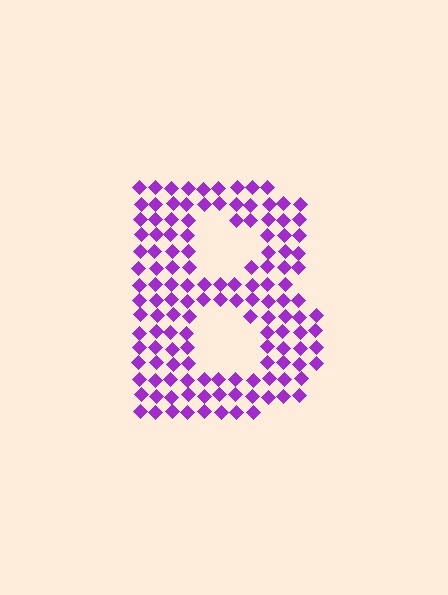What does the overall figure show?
The overall figure shows the letter B.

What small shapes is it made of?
It is made of small diamonds.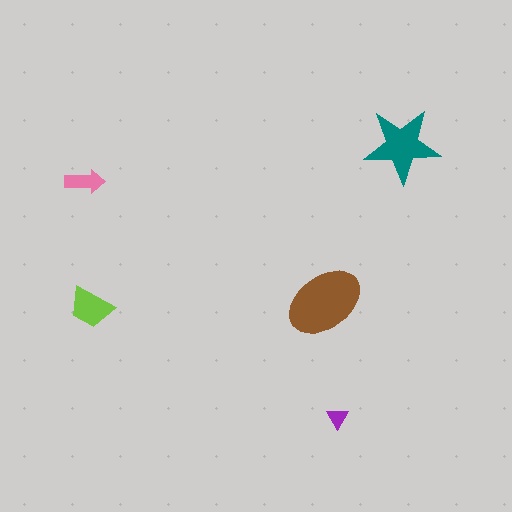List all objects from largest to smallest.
The brown ellipse, the teal star, the lime trapezoid, the pink arrow, the purple triangle.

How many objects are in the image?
There are 5 objects in the image.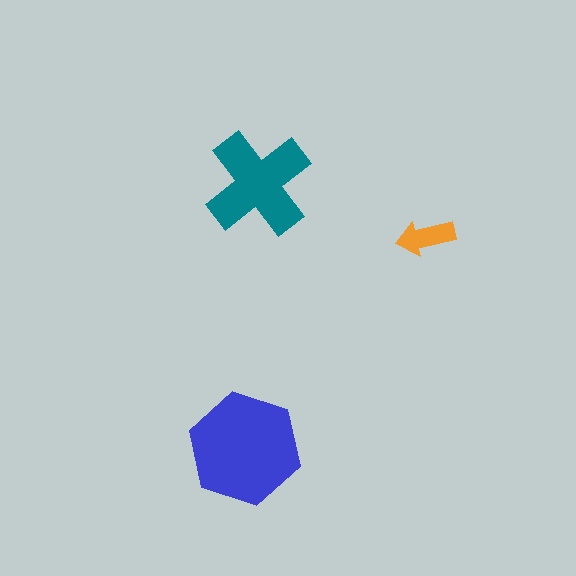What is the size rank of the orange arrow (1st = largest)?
3rd.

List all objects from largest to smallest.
The blue hexagon, the teal cross, the orange arrow.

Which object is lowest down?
The blue hexagon is bottommost.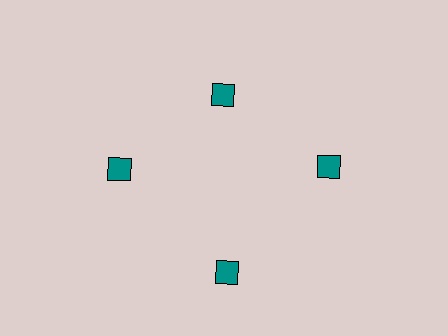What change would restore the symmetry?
The symmetry would be restored by moving it outward, back onto the ring so that all 4 diamonds sit at equal angles and equal distance from the center.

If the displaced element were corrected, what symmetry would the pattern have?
It would have 4-fold rotational symmetry — the pattern would map onto itself every 90 degrees.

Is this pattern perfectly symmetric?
No. The 4 teal diamonds are arranged in a ring, but one element near the 12 o'clock position is pulled inward toward the center, breaking the 4-fold rotational symmetry.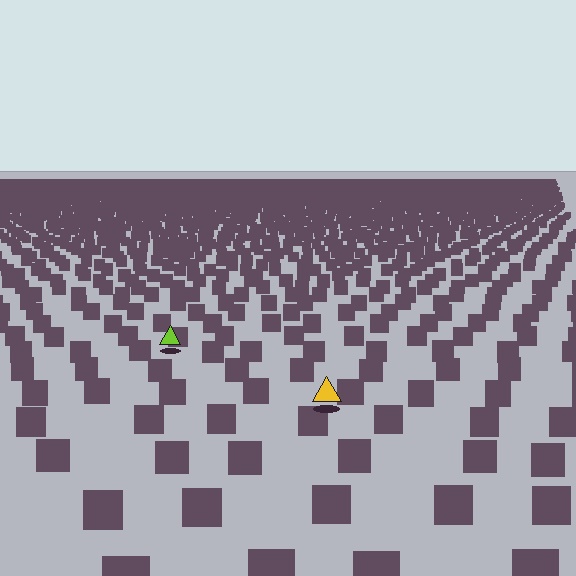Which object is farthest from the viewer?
The lime triangle is farthest from the viewer. It appears smaller and the ground texture around it is denser.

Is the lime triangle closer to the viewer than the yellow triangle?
No. The yellow triangle is closer — you can tell from the texture gradient: the ground texture is coarser near it.